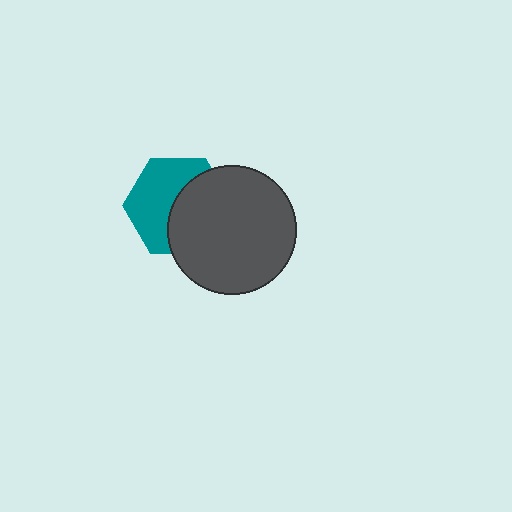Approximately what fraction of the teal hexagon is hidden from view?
Roughly 48% of the teal hexagon is hidden behind the dark gray circle.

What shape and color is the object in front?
The object in front is a dark gray circle.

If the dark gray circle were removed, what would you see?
You would see the complete teal hexagon.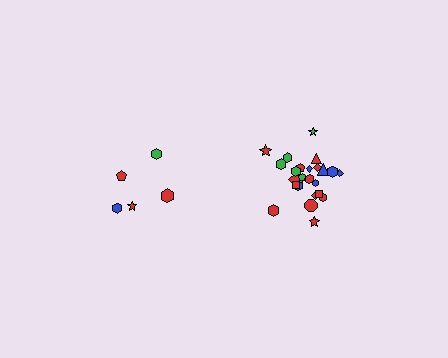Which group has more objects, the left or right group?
The right group.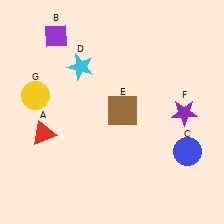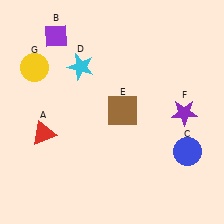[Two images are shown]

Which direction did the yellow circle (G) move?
The yellow circle (G) moved up.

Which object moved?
The yellow circle (G) moved up.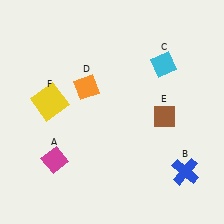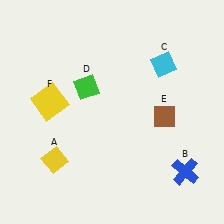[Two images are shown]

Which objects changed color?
A changed from magenta to yellow. D changed from orange to green.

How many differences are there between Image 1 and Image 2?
There are 2 differences between the two images.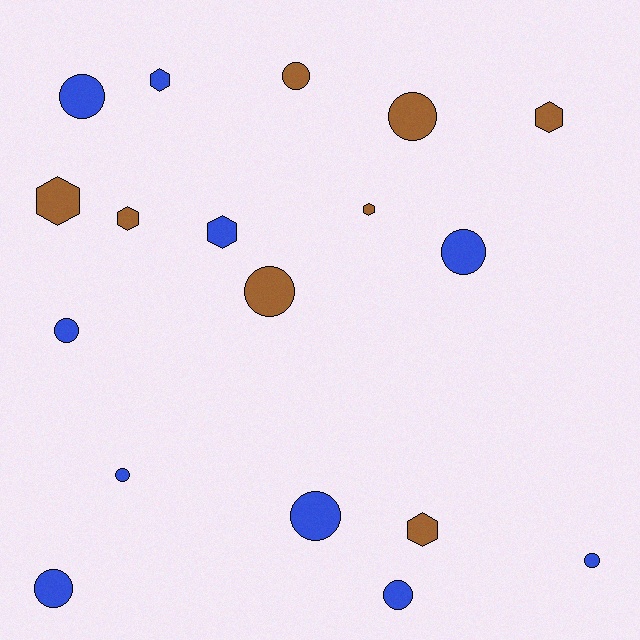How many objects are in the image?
There are 18 objects.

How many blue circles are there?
There are 8 blue circles.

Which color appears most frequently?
Blue, with 10 objects.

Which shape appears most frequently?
Circle, with 11 objects.